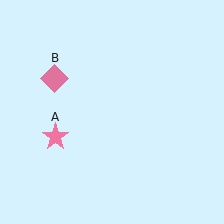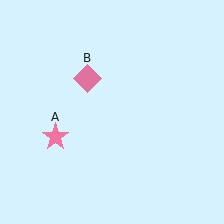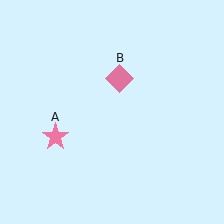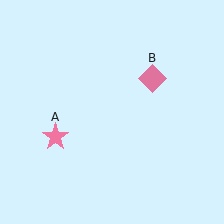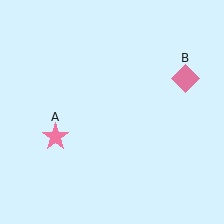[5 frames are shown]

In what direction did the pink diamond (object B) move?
The pink diamond (object B) moved right.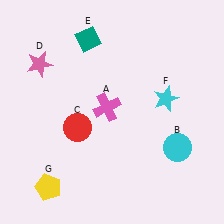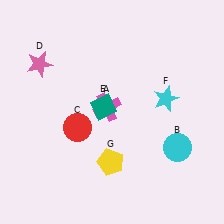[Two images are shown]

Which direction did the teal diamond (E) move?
The teal diamond (E) moved down.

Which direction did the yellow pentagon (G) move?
The yellow pentagon (G) moved right.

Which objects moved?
The objects that moved are: the teal diamond (E), the yellow pentagon (G).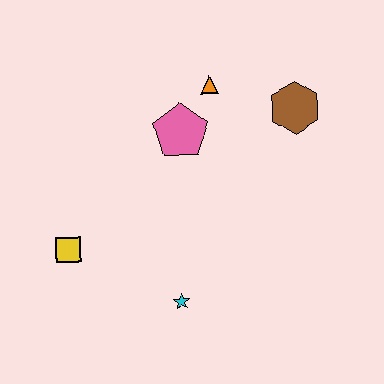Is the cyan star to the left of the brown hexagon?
Yes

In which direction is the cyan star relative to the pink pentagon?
The cyan star is below the pink pentagon.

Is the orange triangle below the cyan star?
No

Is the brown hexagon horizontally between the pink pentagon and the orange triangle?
No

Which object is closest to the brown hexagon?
The orange triangle is closest to the brown hexagon.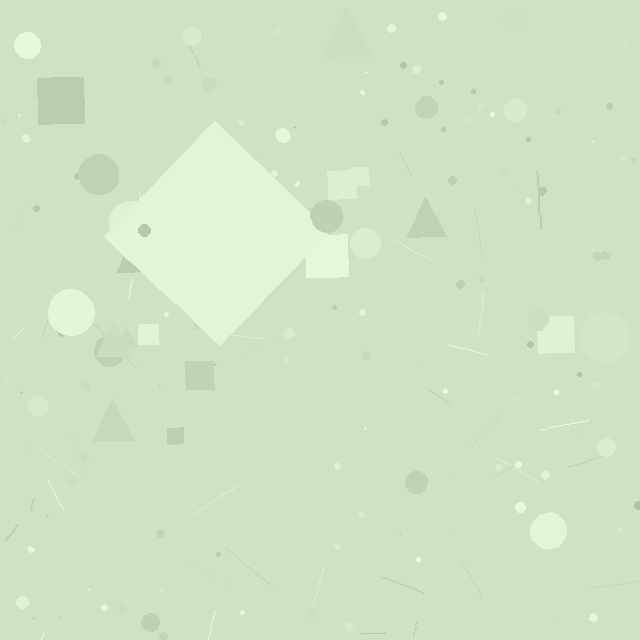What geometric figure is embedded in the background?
A diamond is embedded in the background.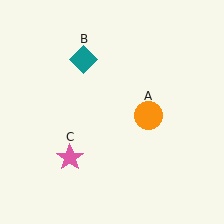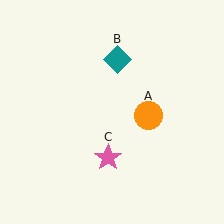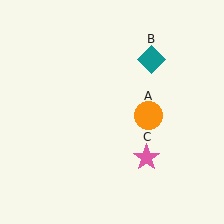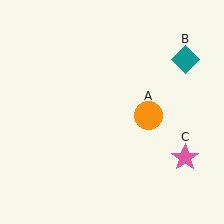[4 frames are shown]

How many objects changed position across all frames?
2 objects changed position: teal diamond (object B), pink star (object C).